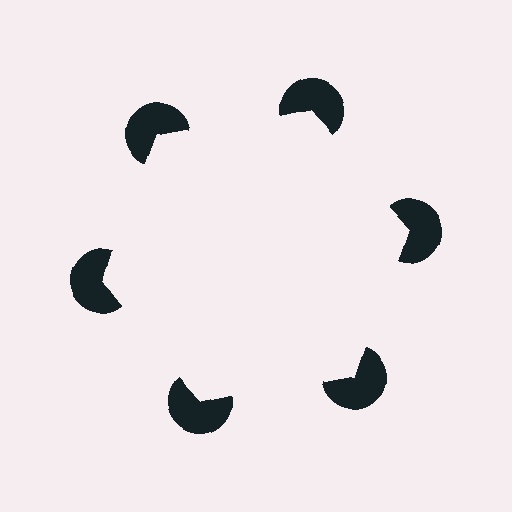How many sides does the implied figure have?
6 sides.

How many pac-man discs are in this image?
There are 6 — one at each vertex of the illusory hexagon.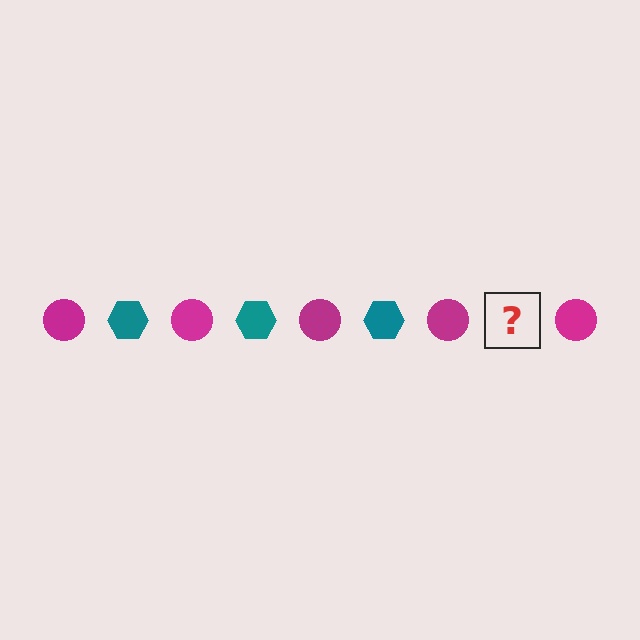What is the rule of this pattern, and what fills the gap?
The rule is that the pattern alternates between magenta circle and teal hexagon. The gap should be filled with a teal hexagon.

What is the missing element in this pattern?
The missing element is a teal hexagon.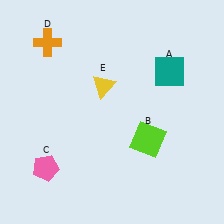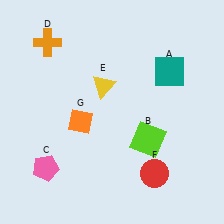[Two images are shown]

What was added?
A red circle (F), an orange diamond (G) were added in Image 2.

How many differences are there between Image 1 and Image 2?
There are 2 differences between the two images.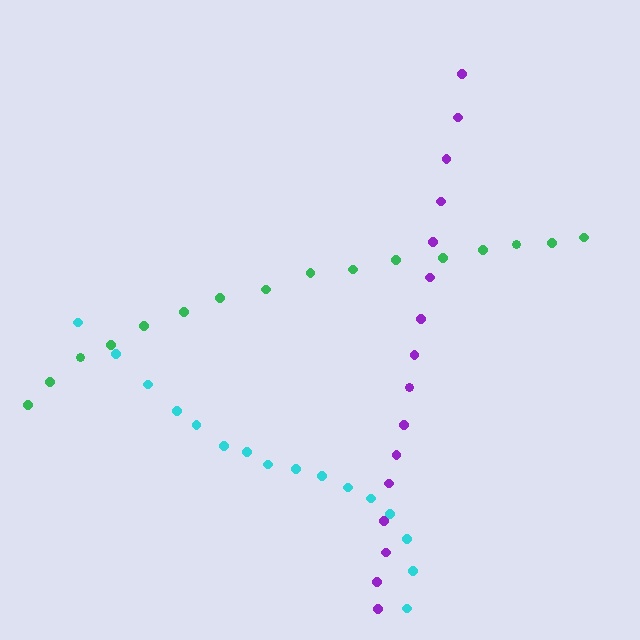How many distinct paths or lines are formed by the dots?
There are 3 distinct paths.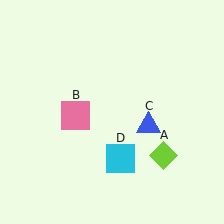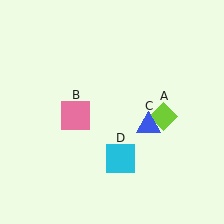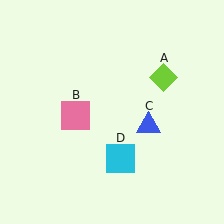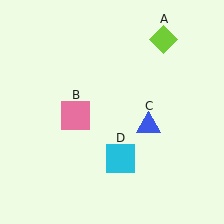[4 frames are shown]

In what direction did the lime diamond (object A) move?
The lime diamond (object A) moved up.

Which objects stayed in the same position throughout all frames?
Pink square (object B) and blue triangle (object C) and cyan square (object D) remained stationary.